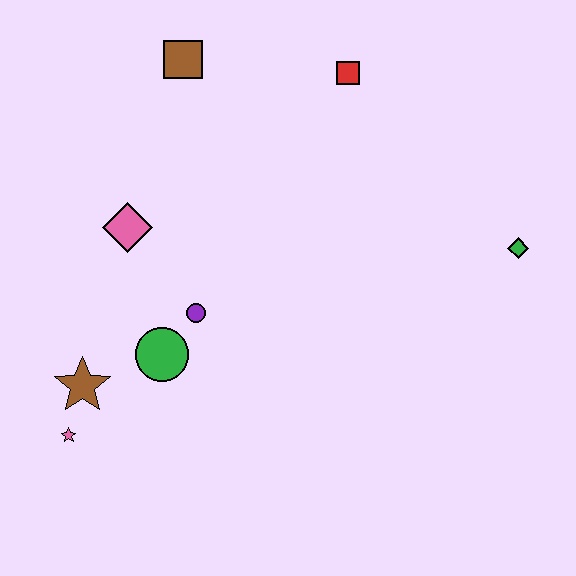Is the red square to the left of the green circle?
No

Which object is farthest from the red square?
The pink star is farthest from the red square.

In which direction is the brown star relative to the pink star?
The brown star is above the pink star.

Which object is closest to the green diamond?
The red square is closest to the green diamond.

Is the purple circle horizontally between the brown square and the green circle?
No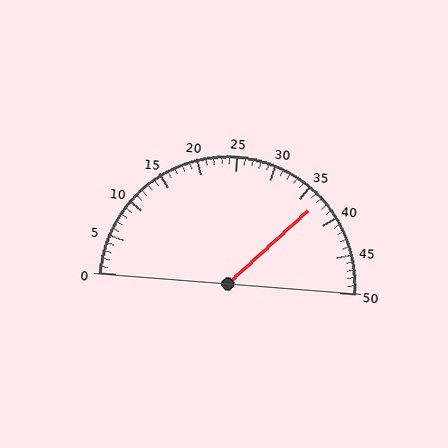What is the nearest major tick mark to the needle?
The nearest major tick mark is 35.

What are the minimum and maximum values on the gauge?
The gauge ranges from 0 to 50.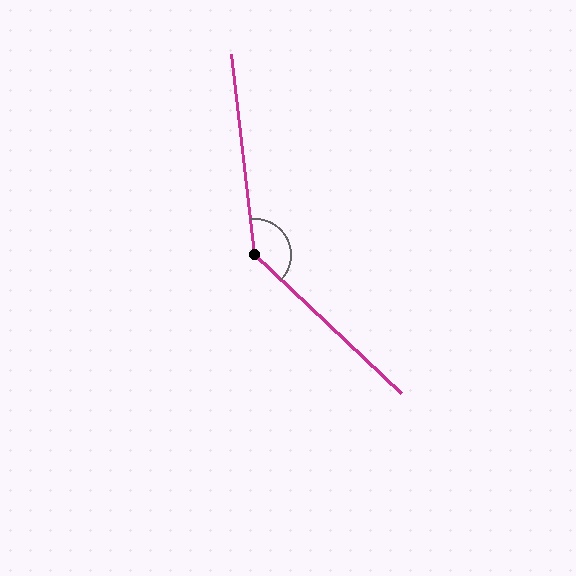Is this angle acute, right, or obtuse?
It is obtuse.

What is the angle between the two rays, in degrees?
Approximately 140 degrees.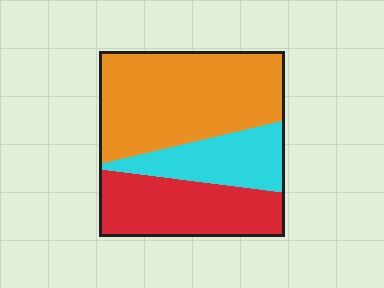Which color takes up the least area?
Cyan, at roughly 20%.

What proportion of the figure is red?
Red covers around 30% of the figure.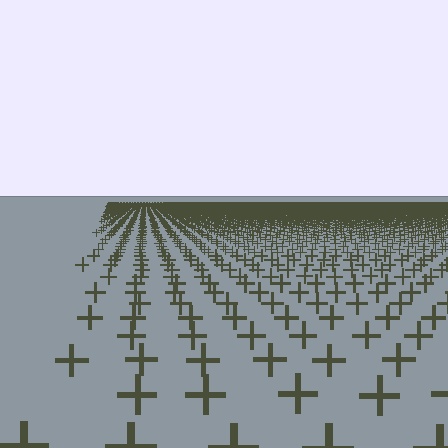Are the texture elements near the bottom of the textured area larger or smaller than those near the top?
Larger. Near the bottom, elements are closer to the viewer and appear at a bigger on-screen size.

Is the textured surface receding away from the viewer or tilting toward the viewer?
The surface is receding away from the viewer. Texture elements get smaller and denser toward the top.